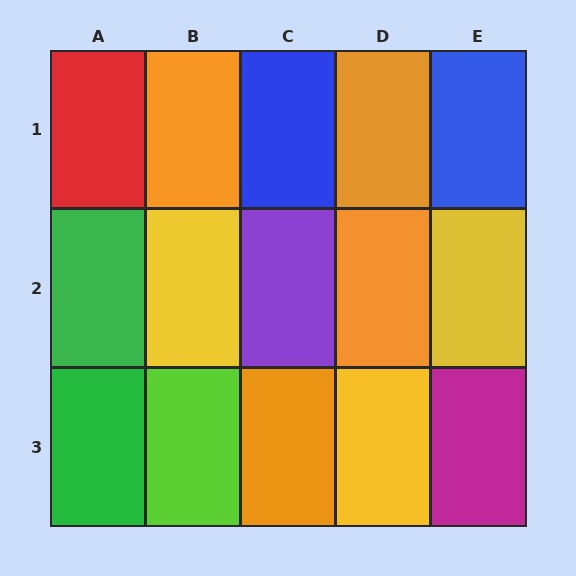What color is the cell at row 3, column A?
Green.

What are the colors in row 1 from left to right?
Red, orange, blue, orange, blue.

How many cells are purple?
1 cell is purple.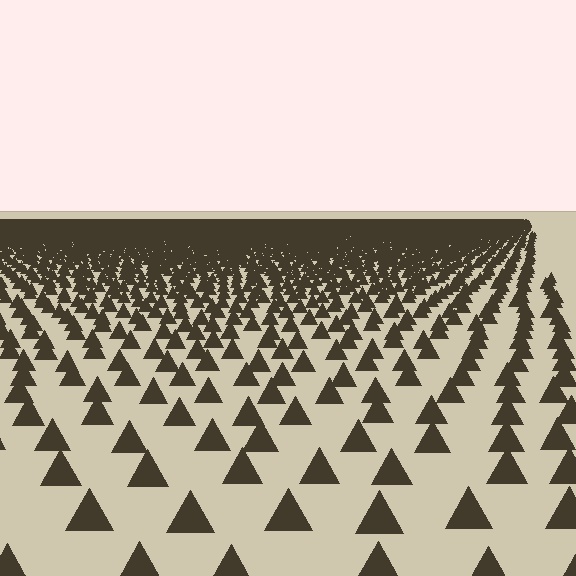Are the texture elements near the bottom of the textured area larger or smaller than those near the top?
Larger. Near the bottom, elements are closer to the viewer and appear at a bigger on-screen size.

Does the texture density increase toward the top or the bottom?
Density increases toward the top.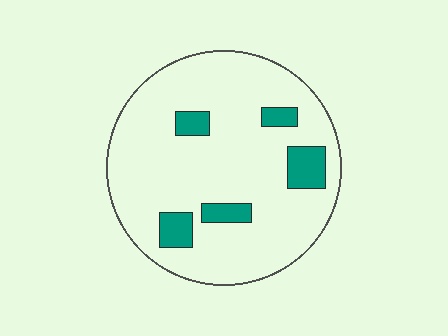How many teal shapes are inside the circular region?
5.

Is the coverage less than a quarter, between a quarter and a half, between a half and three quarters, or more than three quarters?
Less than a quarter.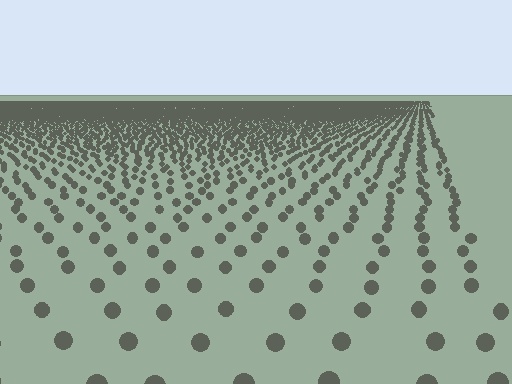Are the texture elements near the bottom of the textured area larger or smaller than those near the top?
Larger. Near the bottom, elements are closer to the viewer and appear at a bigger on-screen size.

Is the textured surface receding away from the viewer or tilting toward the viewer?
The surface is receding away from the viewer. Texture elements get smaller and denser toward the top.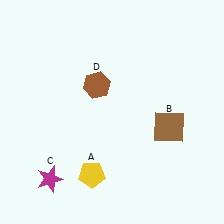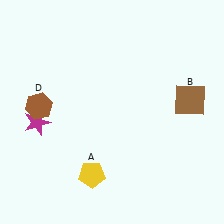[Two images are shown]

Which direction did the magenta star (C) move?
The magenta star (C) moved up.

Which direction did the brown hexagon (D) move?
The brown hexagon (D) moved left.